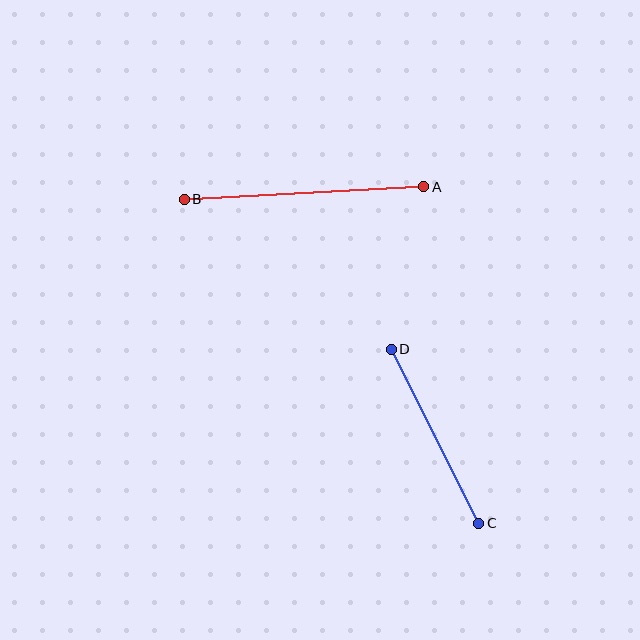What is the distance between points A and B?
The distance is approximately 240 pixels.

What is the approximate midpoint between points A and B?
The midpoint is at approximately (304, 193) pixels.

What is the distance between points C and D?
The distance is approximately 195 pixels.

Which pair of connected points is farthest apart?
Points A and B are farthest apart.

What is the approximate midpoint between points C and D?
The midpoint is at approximately (435, 436) pixels.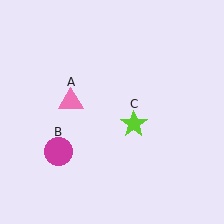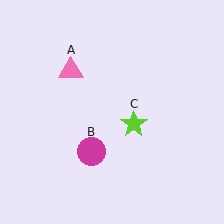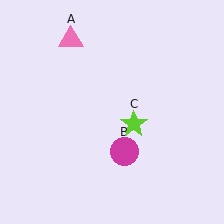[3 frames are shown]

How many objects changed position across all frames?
2 objects changed position: pink triangle (object A), magenta circle (object B).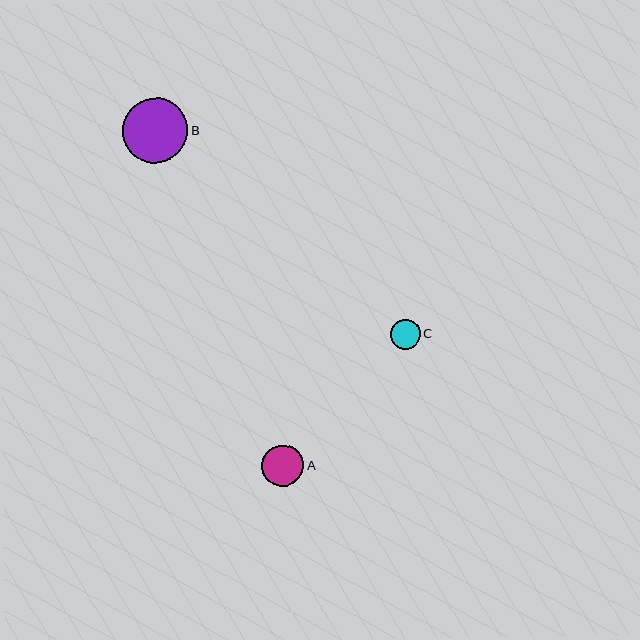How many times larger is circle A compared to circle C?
Circle A is approximately 1.4 times the size of circle C.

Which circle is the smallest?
Circle C is the smallest with a size of approximately 30 pixels.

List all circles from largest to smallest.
From largest to smallest: B, A, C.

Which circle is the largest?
Circle B is the largest with a size of approximately 66 pixels.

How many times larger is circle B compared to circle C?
Circle B is approximately 2.2 times the size of circle C.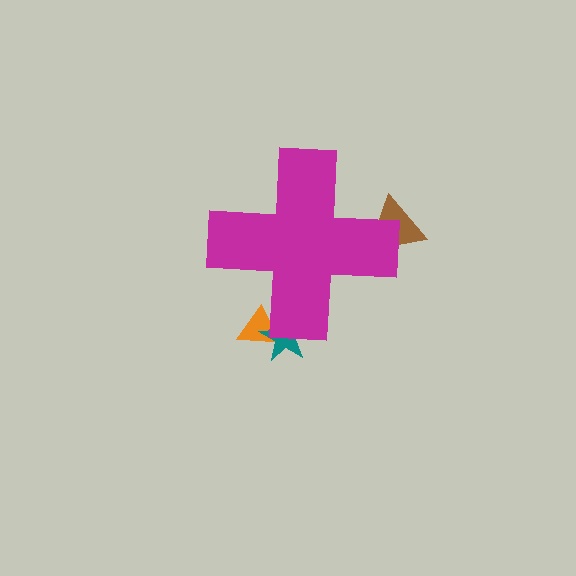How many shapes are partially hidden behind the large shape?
3 shapes are partially hidden.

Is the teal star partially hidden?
Yes, the teal star is partially hidden behind the magenta cross.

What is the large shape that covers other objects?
A magenta cross.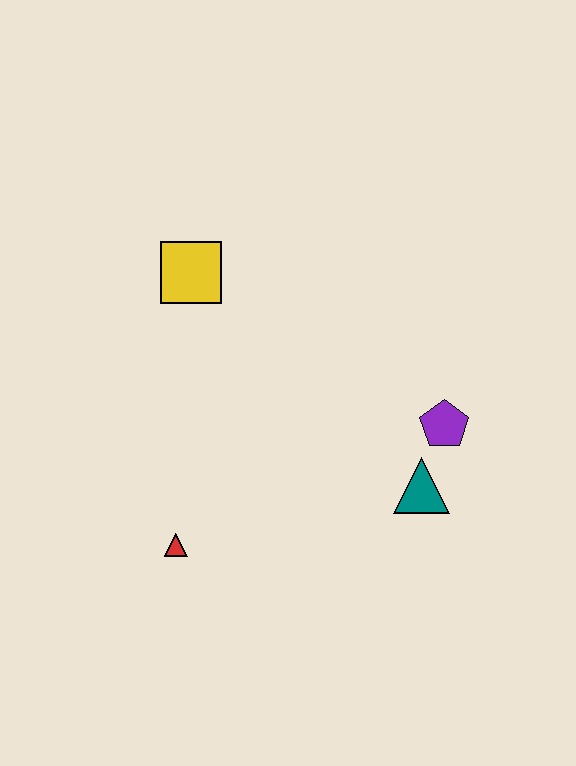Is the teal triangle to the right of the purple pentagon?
No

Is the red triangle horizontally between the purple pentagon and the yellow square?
No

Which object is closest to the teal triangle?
The purple pentagon is closest to the teal triangle.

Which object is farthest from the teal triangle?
The yellow square is farthest from the teal triangle.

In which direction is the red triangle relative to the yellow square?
The red triangle is below the yellow square.